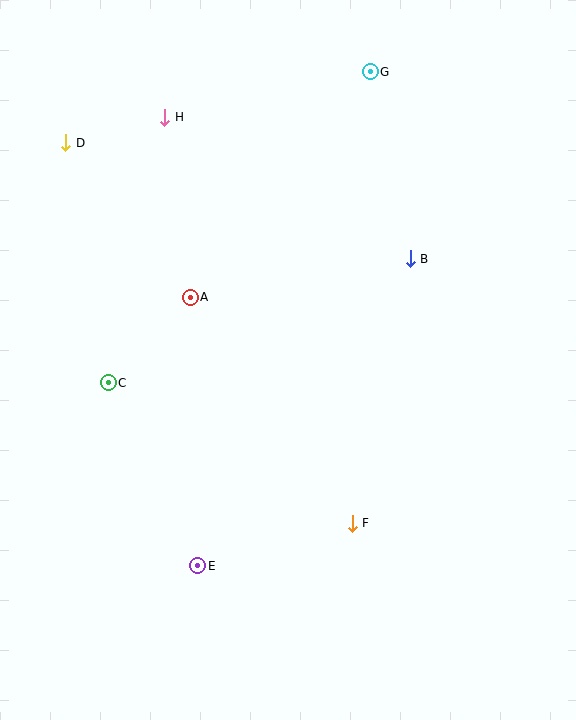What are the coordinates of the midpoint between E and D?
The midpoint between E and D is at (132, 354).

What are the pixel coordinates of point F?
Point F is at (352, 523).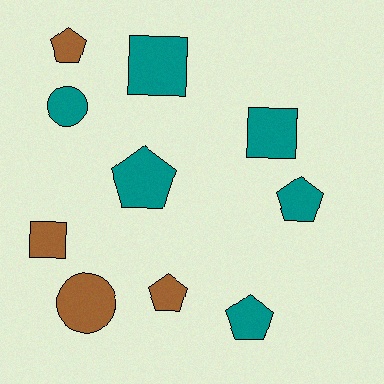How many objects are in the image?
There are 10 objects.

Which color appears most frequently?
Teal, with 6 objects.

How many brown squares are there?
There is 1 brown square.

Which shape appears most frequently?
Pentagon, with 5 objects.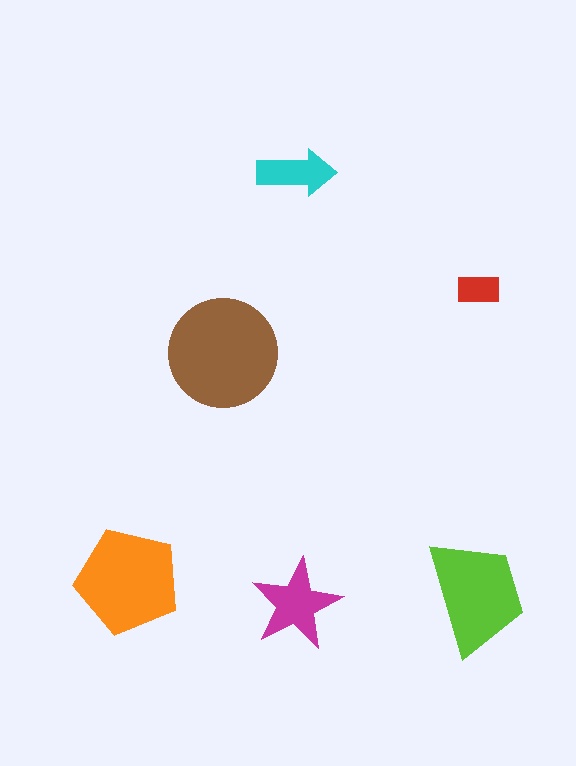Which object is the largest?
The brown circle.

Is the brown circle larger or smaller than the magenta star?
Larger.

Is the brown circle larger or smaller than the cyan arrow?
Larger.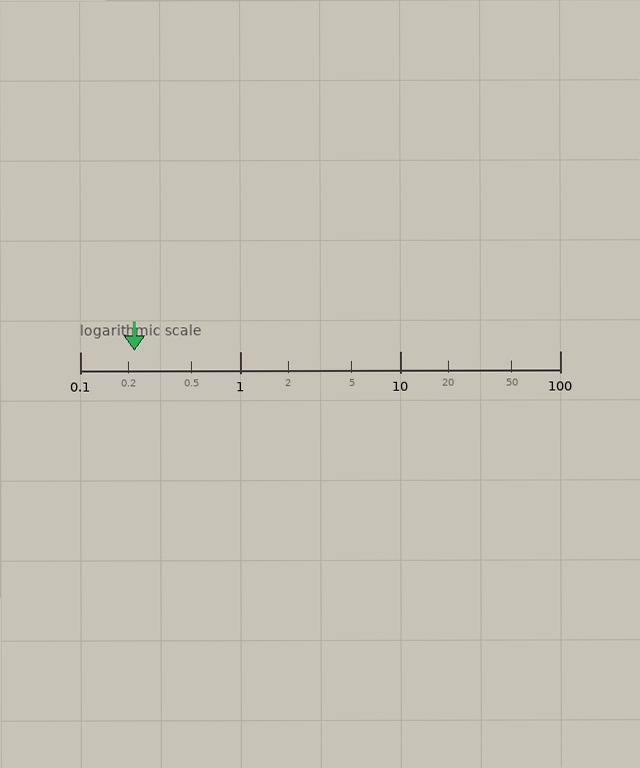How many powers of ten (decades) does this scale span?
The scale spans 3 decades, from 0.1 to 100.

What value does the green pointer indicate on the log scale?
The pointer indicates approximately 0.22.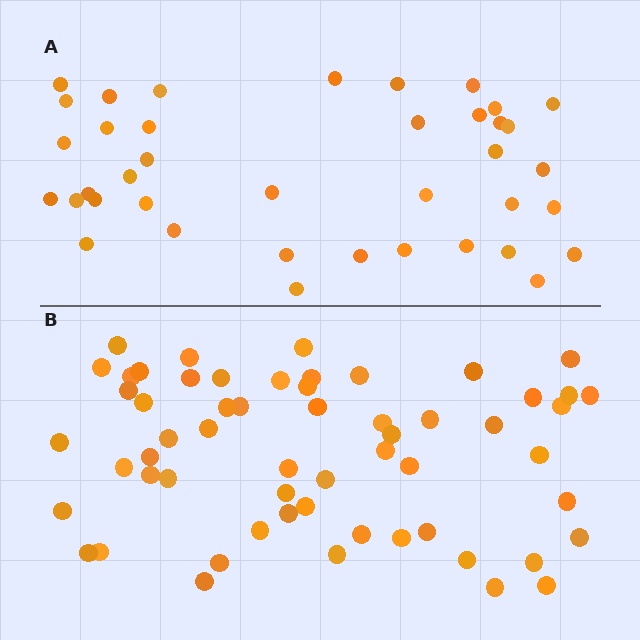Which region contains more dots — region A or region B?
Region B (the bottom region) has more dots.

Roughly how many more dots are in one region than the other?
Region B has approximately 20 more dots than region A.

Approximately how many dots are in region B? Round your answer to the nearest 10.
About 60 dots. (The exact count is 58, which rounds to 60.)